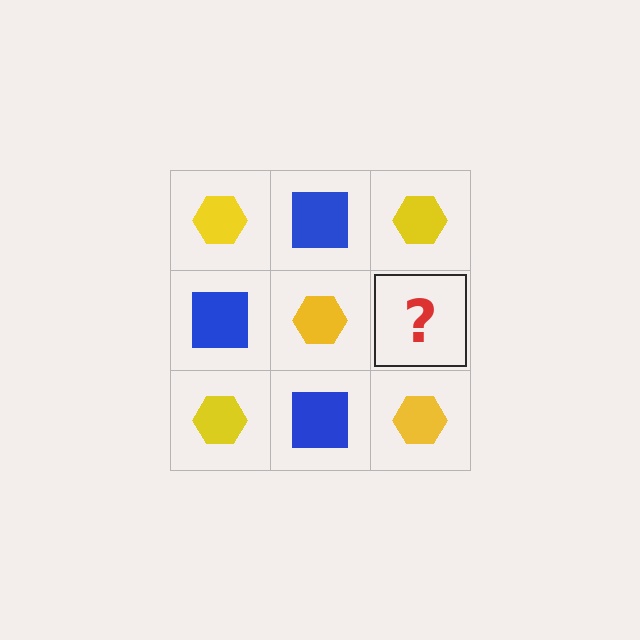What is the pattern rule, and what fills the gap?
The rule is that it alternates yellow hexagon and blue square in a checkerboard pattern. The gap should be filled with a blue square.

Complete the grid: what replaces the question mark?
The question mark should be replaced with a blue square.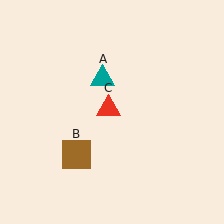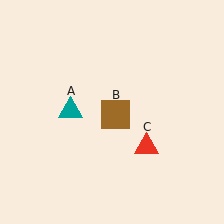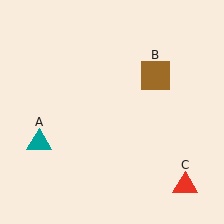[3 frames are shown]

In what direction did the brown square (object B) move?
The brown square (object B) moved up and to the right.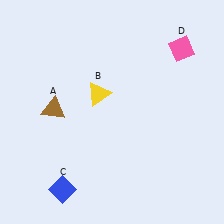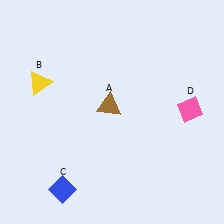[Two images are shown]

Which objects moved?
The objects that moved are: the brown triangle (A), the yellow triangle (B), the pink diamond (D).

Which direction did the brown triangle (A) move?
The brown triangle (A) moved right.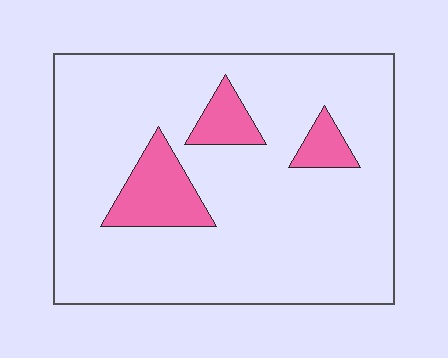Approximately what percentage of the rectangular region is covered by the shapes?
Approximately 15%.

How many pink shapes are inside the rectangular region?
3.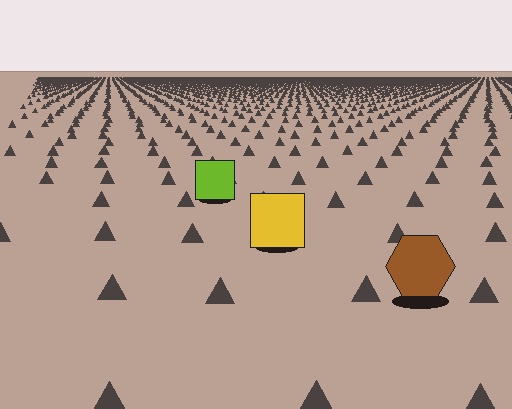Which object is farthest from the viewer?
The lime square is farthest from the viewer. It appears smaller and the ground texture around it is denser.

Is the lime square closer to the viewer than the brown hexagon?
No. The brown hexagon is closer — you can tell from the texture gradient: the ground texture is coarser near it.